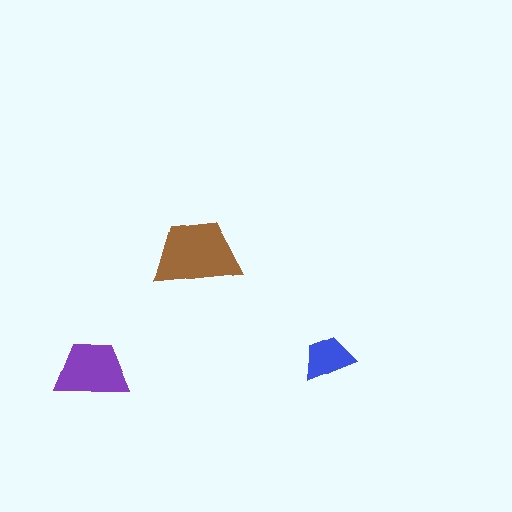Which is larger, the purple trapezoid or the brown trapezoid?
The brown one.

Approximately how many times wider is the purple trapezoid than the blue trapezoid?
About 1.5 times wider.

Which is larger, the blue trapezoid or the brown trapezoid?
The brown one.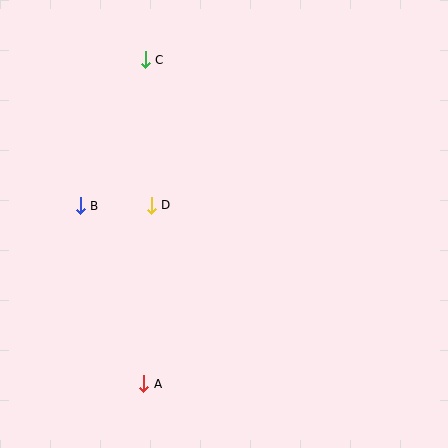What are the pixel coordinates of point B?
Point B is at (80, 206).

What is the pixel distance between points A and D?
The distance between A and D is 179 pixels.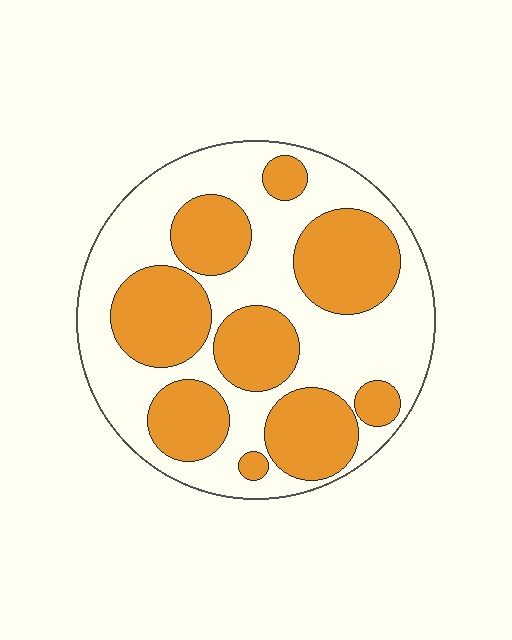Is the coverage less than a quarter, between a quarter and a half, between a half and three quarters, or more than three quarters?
Between a quarter and a half.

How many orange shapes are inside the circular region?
9.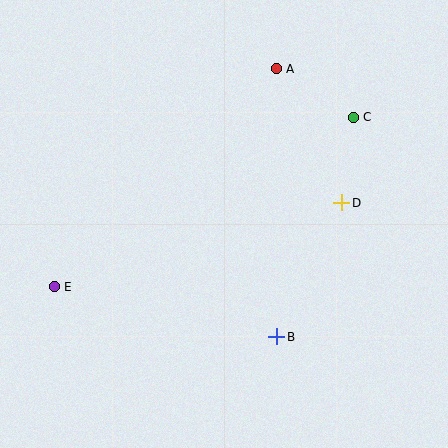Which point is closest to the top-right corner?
Point C is closest to the top-right corner.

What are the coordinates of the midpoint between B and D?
The midpoint between B and D is at (309, 270).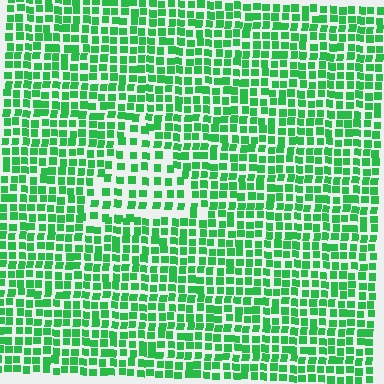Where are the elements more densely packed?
The elements are more densely packed outside the triangle boundary.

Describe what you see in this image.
The image contains small green elements arranged at two different densities. A triangle-shaped region is visible where the elements are less densely packed than the surrounding area.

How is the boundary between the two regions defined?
The boundary is defined by a change in element density (approximately 1.8x ratio). All elements are the same color, size, and shape.